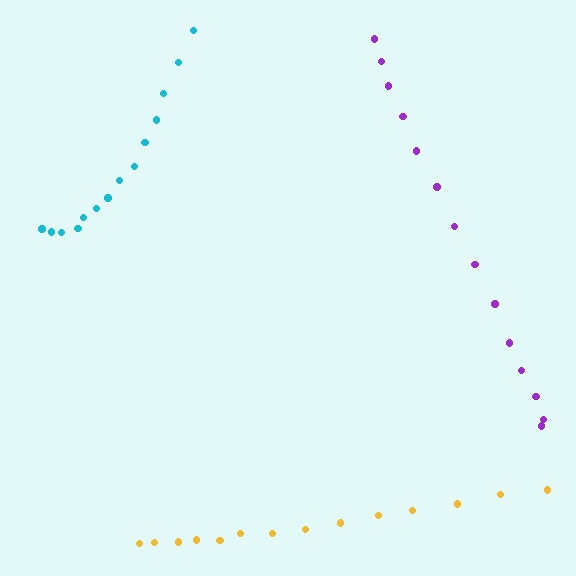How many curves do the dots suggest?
There are 3 distinct paths.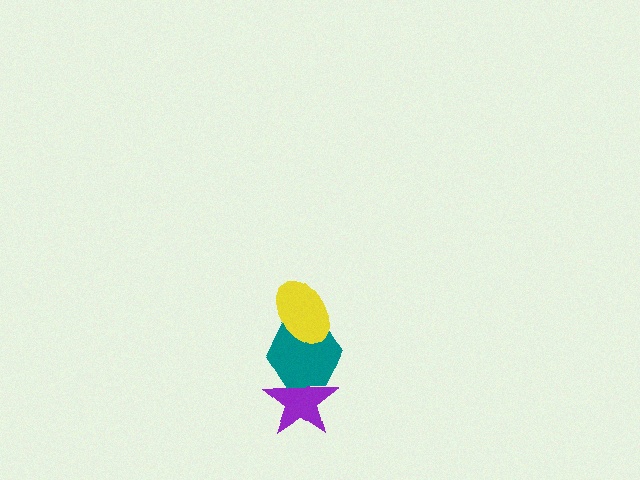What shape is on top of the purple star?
The teal hexagon is on top of the purple star.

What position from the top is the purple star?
The purple star is 3rd from the top.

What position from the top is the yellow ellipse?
The yellow ellipse is 1st from the top.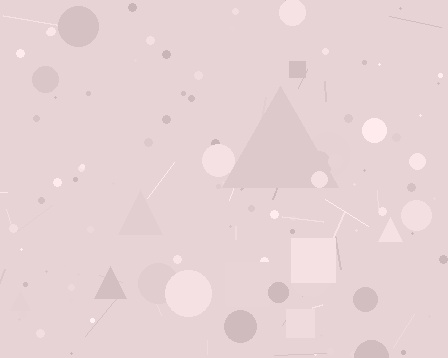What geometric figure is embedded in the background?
A triangle is embedded in the background.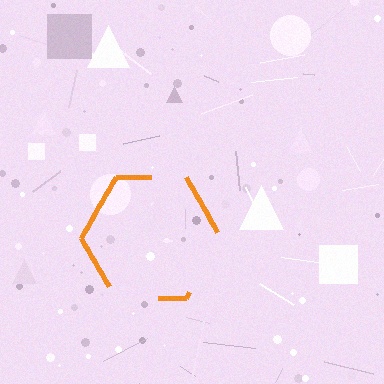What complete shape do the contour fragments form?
The contour fragments form a hexagon.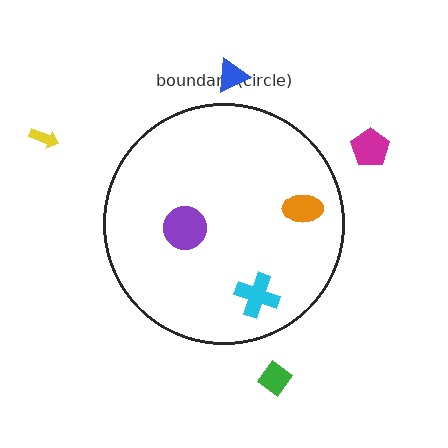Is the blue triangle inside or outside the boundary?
Outside.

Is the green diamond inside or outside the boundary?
Outside.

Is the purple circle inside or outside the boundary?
Inside.